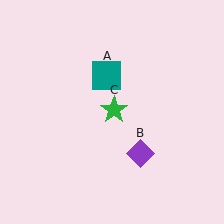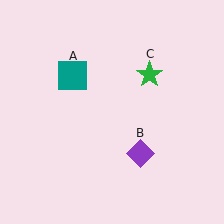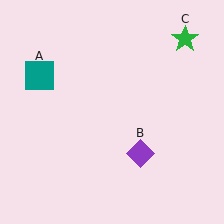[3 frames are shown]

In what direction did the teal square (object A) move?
The teal square (object A) moved left.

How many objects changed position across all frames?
2 objects changed position: teal square (object A), green star (object C).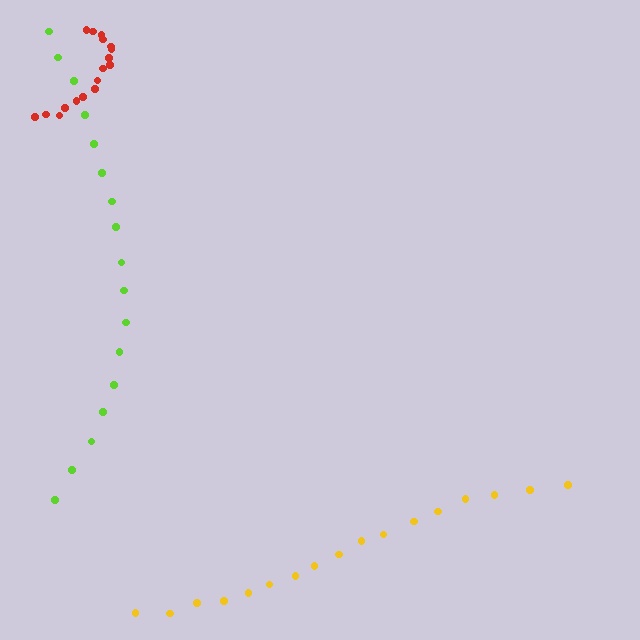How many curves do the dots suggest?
There are 3 distinct paths.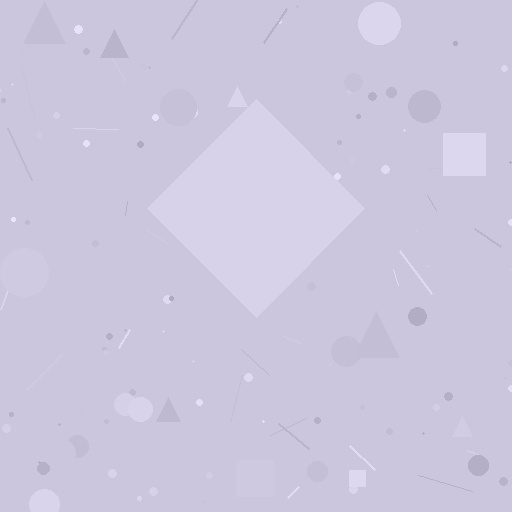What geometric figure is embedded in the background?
A diamond is embedded in the background.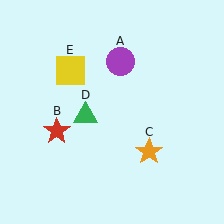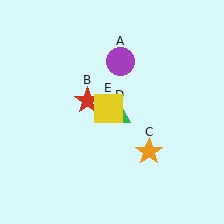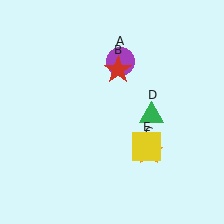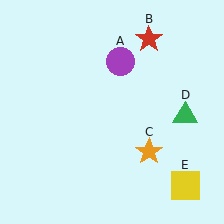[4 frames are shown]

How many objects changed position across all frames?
3 objects changed position: red star (object B), green triangle (object D), yellow square (object E).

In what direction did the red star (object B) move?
The red star (object B) moved up and to the right.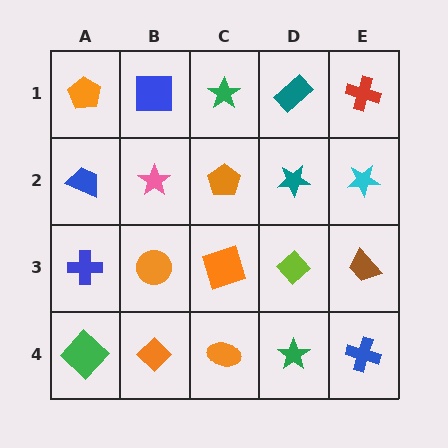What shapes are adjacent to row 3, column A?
A blue trapezoid (row 2, column A), a green diamond (row 4, column A), an orange circle (row 3, column B).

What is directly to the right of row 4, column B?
An orange ellipse.